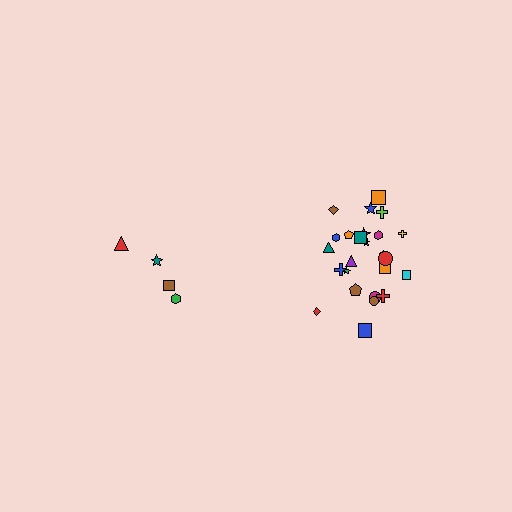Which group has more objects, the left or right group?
The right group.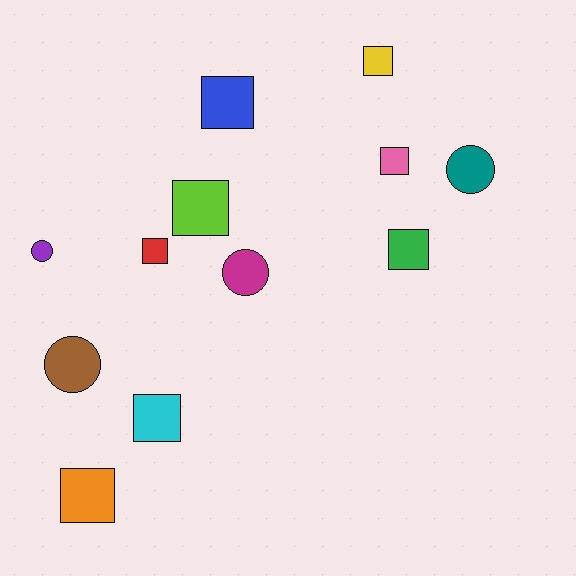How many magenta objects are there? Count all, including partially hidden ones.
There is 1 magenta object.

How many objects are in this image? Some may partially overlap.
There are 12 objects.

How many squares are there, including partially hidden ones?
There are 8 squares.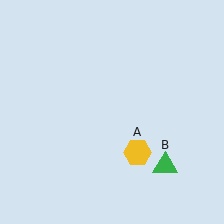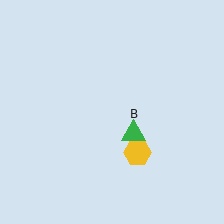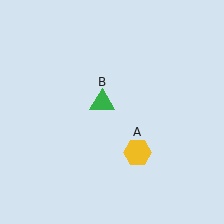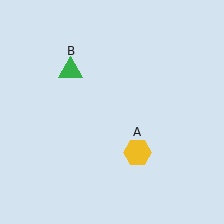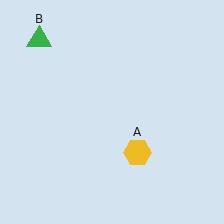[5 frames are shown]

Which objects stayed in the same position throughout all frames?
Yellow hexagon (object A) remained stationary.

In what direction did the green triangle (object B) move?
The green triangle (object B) moved up and to the left.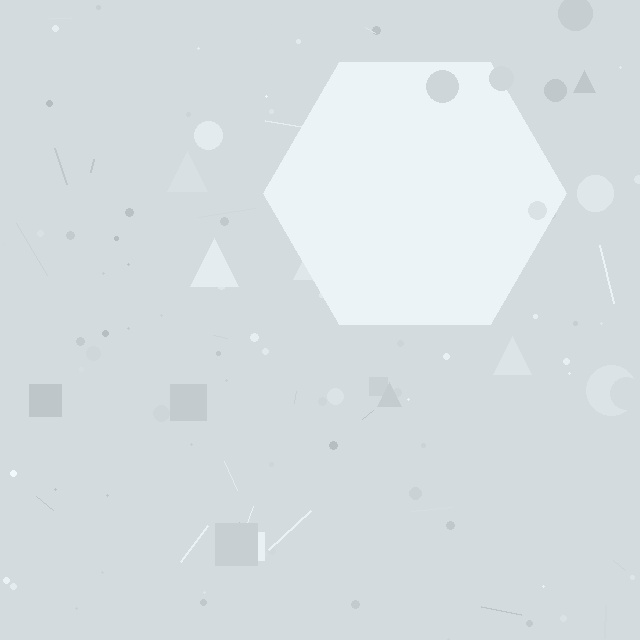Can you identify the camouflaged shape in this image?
The camouflaged shape is a hexagon.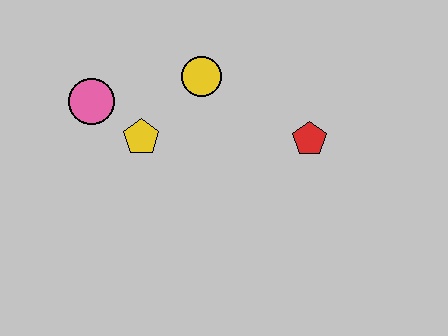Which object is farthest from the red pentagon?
The pink circle is farthest from the red pentagon.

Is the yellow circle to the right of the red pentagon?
No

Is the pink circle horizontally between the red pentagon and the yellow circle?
No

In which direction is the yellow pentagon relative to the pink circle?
The yellow pentagon is to the right of the pink circle.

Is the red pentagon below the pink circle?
Yes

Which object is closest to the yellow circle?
The yellow pentagon is closest to the yellow circle.